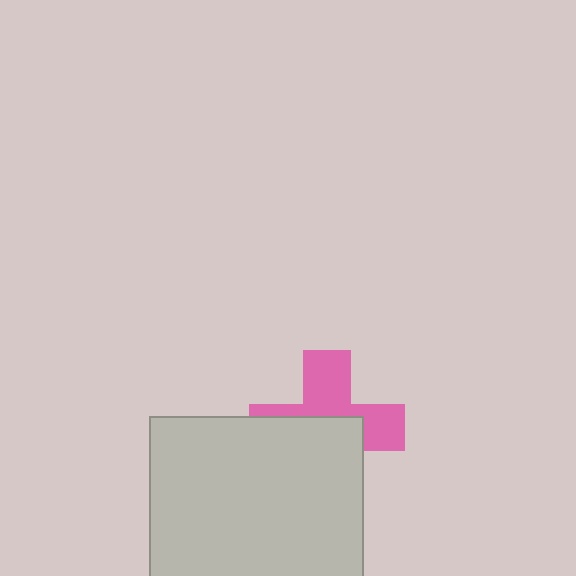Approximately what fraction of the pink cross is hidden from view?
Roughly 53% of the pink cross is hidden behind the light gray square.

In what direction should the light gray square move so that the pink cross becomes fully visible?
The light gray square should move down. That is the shortest direction to clear the overlap and leave the pink cross fully visible.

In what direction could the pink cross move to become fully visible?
The pink cross could move up. That would shift it out from behind the light gray square entirely.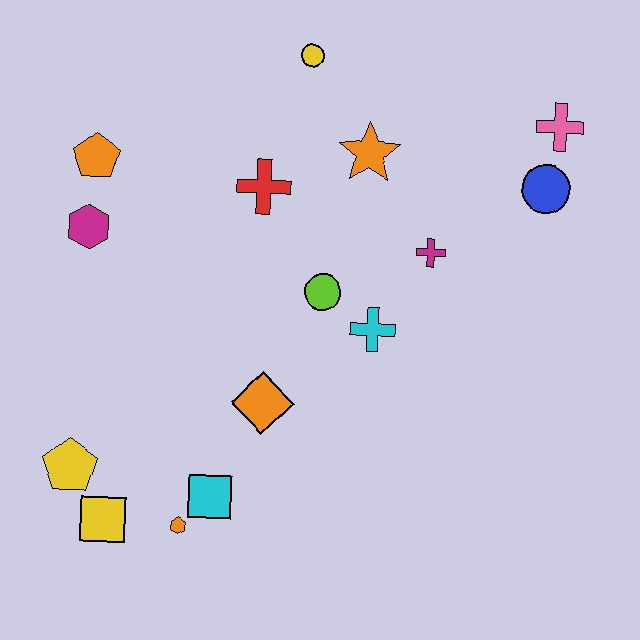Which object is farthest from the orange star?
The yellow square is farthest from the orange star.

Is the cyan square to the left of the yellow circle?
Yes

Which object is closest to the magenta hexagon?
The orange pentagon is closest to the magenta hexagon.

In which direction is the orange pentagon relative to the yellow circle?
The orange pentagon is to the left of the yellow circle.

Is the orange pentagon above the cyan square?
Yes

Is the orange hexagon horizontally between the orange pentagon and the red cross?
Yes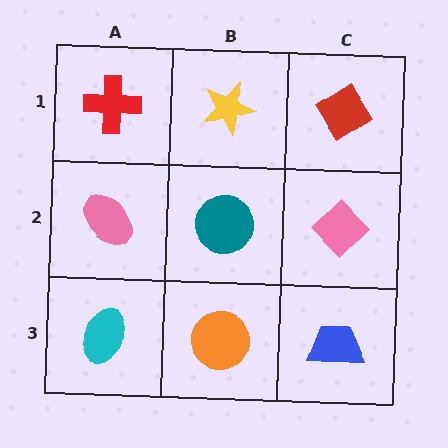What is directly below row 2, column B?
An orange circle.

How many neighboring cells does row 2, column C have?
3.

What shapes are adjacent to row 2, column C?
A red diamond (row 1, column C), a blue trapezoid (row 3, column C), a teal circle (row 2, column B).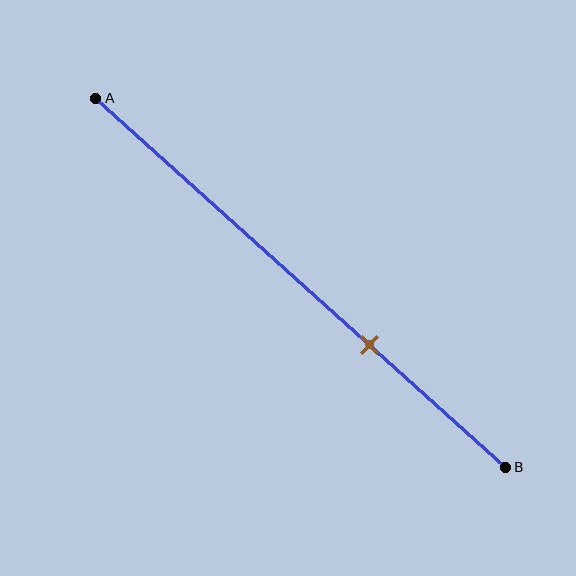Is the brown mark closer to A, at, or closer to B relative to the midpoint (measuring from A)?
The brown mark is closer to point B than the midpoint of segment AB.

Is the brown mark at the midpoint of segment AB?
No, the mark is at about 65% from A, not at the 50% midpoint.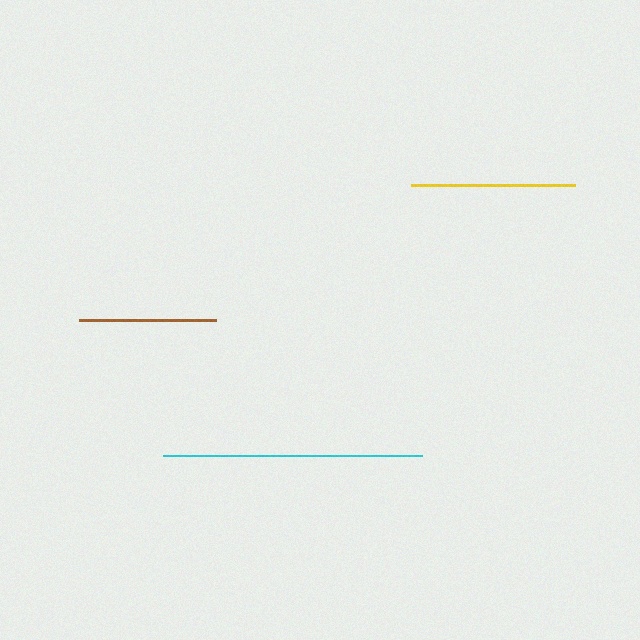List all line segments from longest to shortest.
From longest to shortest: cyan, yellow, brown.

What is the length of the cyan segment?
The cyan segment is approximately 259 pixels long.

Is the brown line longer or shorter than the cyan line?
The cyan line is longer than the brown line.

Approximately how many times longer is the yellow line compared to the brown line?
The yellow line is approximately 1.2 times the length of the brown line.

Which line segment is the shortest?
The brown line is the shortest at approximately 137 pixels.